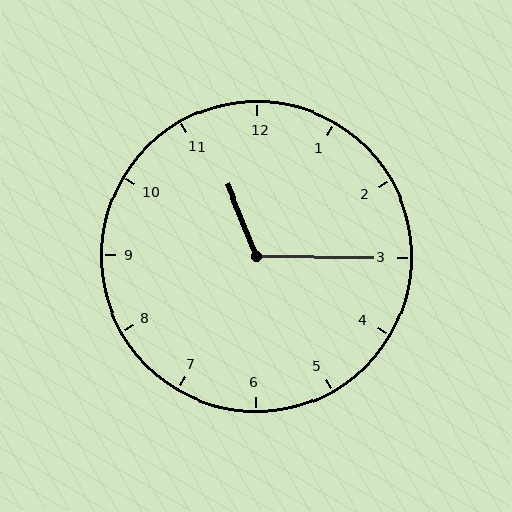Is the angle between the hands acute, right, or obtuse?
It is obtuse.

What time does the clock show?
11:15.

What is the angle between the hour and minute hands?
Approximately 112 degrees.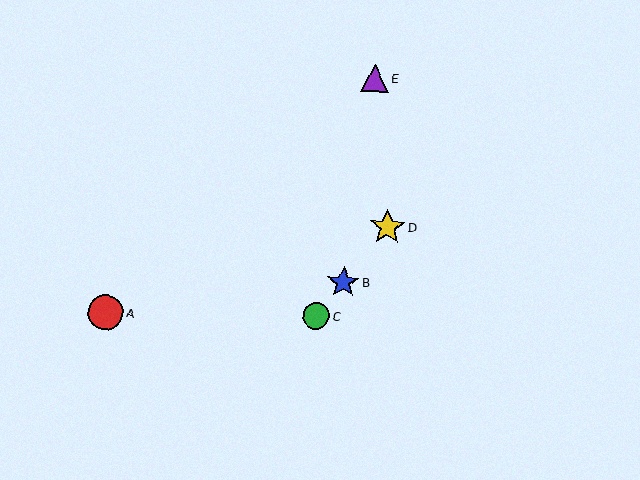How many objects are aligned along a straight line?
3 objects (B, C, D) are aligned along a straight line.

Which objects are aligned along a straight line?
Objects B, C, D are aligned along a straight line.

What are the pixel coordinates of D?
Object D is at (387, 227).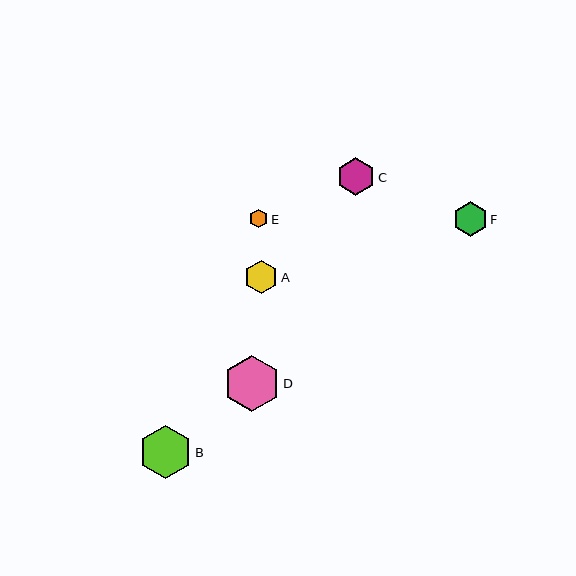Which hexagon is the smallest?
Hexagon E is the smallest with a size of approximately 19 pixels.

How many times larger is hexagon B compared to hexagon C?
Hexagon B is approximately 1.4 times the size of hexagon C.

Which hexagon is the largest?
Hexagon D is the largest with a size of approximately 56 pixels.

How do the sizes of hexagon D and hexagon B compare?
Hexagon D and hexagon B are approximately the same size.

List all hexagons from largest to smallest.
From largest to smallest: D, B, C, F, A, E.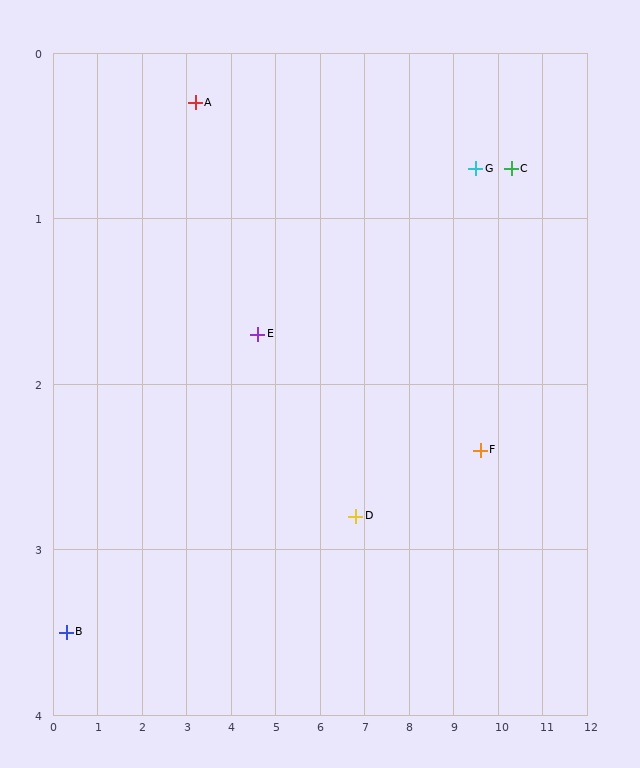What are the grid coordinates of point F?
Point F is at approximately (9.6, 2.4).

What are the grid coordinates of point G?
Point G is at approximately (9.5, 0.7).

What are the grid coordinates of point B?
Point B is at approximately (0.3, 3.5).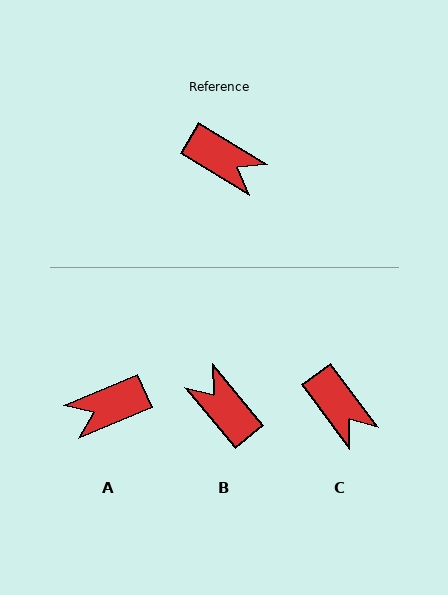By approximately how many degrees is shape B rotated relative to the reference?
Approximately 161 degrees counter-clockwise.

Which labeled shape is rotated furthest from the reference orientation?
B, about 161 degrees away.